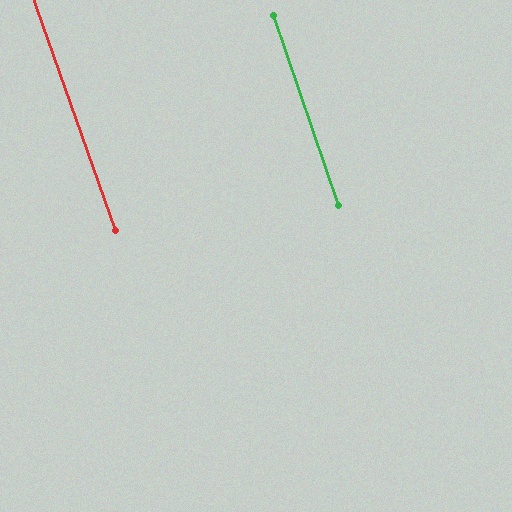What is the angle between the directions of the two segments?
Approximately 1 degree.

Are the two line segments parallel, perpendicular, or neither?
Parallel — their directions differ by only 0.5°.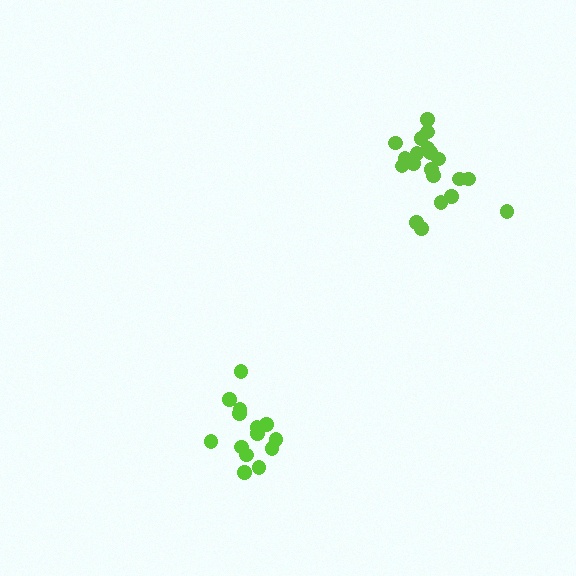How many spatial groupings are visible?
There are 2 spatial groupings.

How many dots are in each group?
Group 1: 14 dots, Group 2: 20 dots (34 total).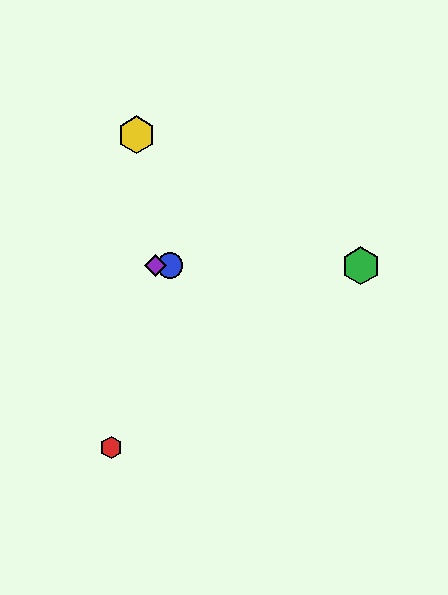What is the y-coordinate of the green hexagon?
The green hexagon is at y≈266.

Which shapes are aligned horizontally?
The blue circle, the green hexagon, the purple diamond are aligned horizontally.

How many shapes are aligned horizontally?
3 shapes (the blue circle, the green hexagon, the purple diamond) are aligned horizontally.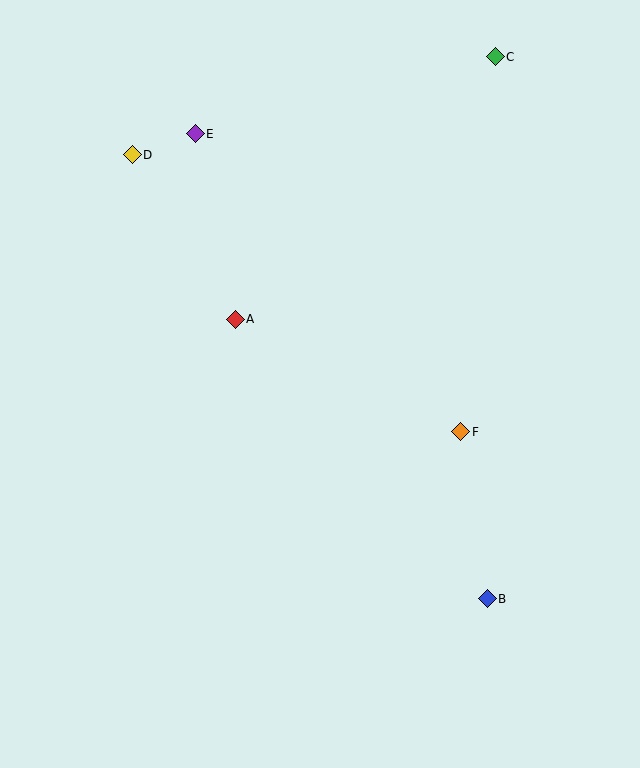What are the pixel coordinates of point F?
Point F is at (461, 432).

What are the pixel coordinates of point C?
Point C is at (495, 57).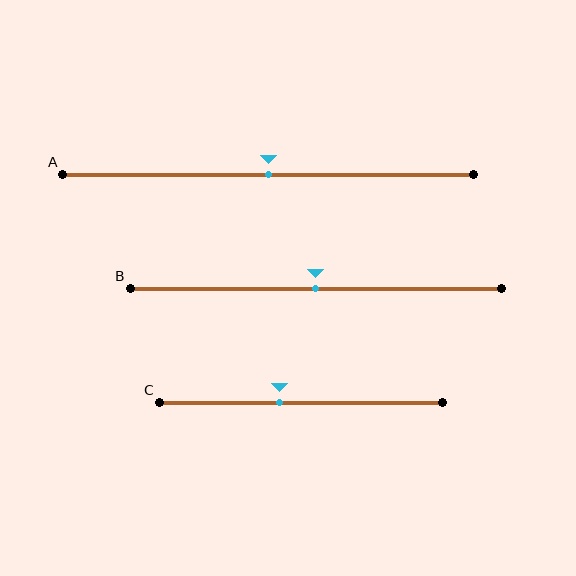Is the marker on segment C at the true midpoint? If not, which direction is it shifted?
No, the marker on segment C is shifted to the left by about 7% of the segment length.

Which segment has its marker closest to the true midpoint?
Segment A has its marker closest to the true midpoint.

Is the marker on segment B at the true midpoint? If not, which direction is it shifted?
Yes, the marker on segment B is at the true midpoint.